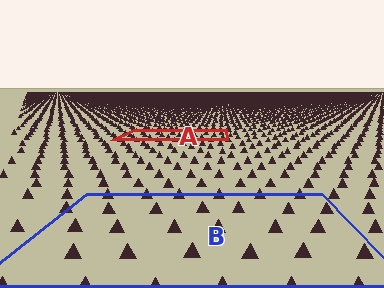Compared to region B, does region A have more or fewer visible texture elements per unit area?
Region A has more texture elements per unit area — they are packed more densely because it is farther away.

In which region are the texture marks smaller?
The texture marks are smaller in region A, because it is farther away.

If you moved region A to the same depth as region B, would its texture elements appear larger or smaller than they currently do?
They would appear larger. At a closer depth, the same texture elements are projected at a bigger on-screen size.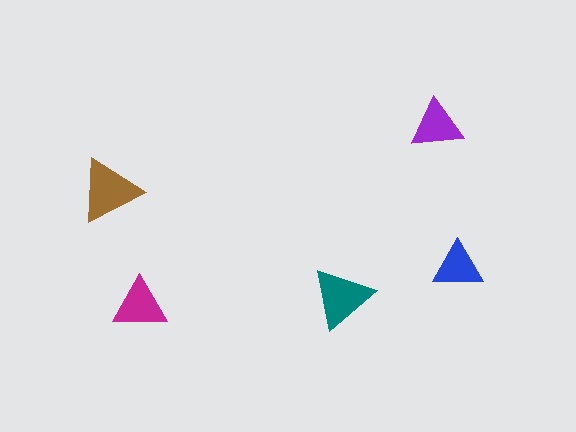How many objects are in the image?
There are 5 objects in the image.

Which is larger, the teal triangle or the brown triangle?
The brown one.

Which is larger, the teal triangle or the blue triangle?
The teal one.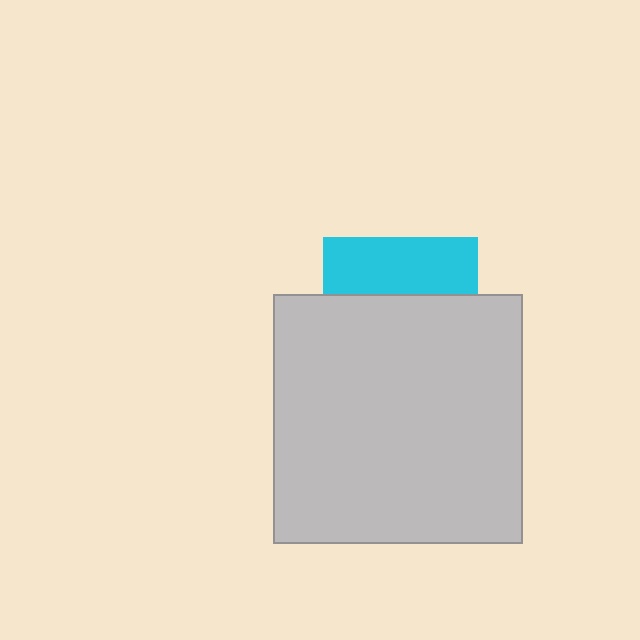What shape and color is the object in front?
The object in front is a light gray square.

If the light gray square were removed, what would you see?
You would see the complete cyan square.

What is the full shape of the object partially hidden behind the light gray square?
The partially hidden object is a cyan square.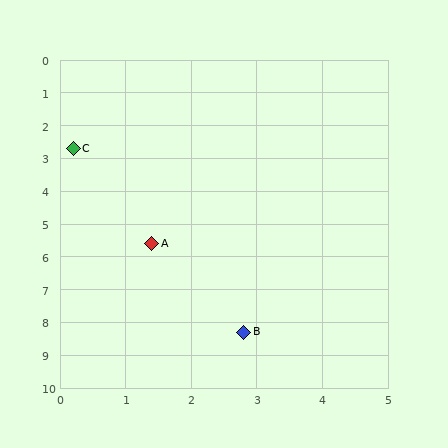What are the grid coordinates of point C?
Point C is at approximately (0.2, 2.7).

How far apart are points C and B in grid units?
Points C and B are about 6.2 grid units apart.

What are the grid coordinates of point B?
Point B is at approximately (2.8, 8.3).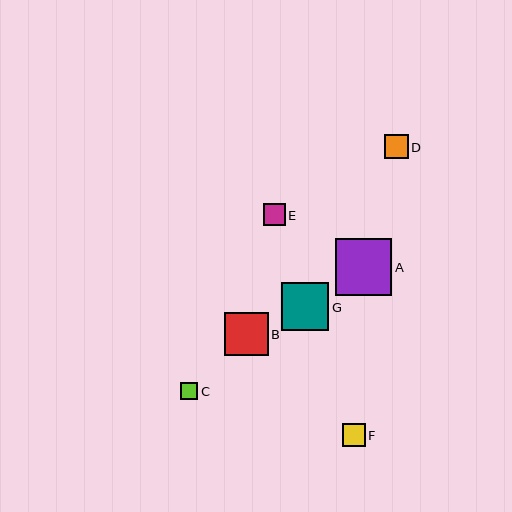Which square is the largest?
Square A is the largest with a size of approximately 57 pixels.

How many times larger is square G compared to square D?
Square G is approximately 2.0 times the size of square D.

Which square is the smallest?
Square C is the smallest with a size of approximately 17 pixels.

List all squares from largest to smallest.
From largest to smallest: A, G, B, D, F, E, C.